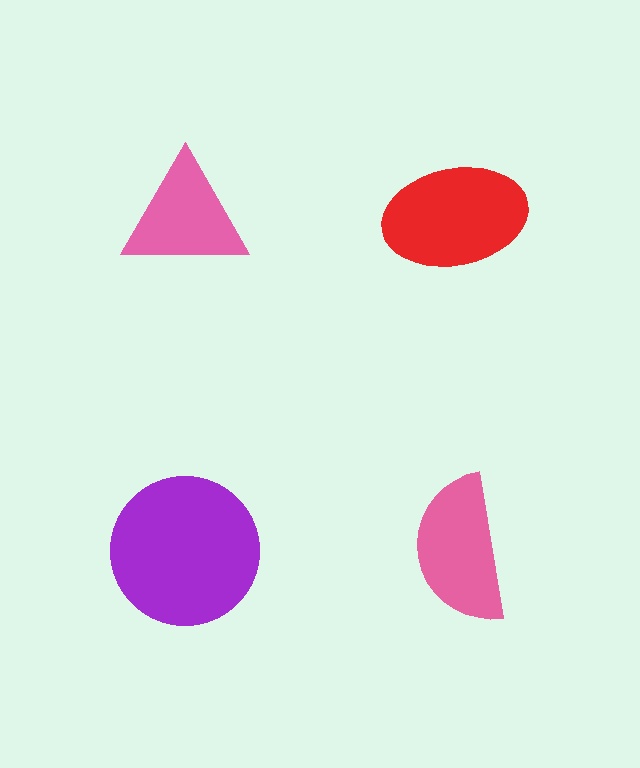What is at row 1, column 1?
A pink triangle.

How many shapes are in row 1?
2 shapes.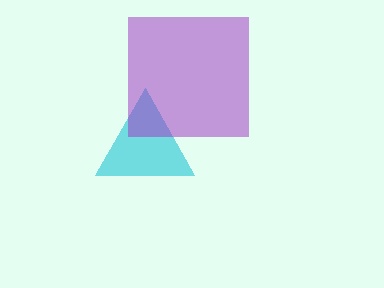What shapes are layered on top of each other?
The layered shapes are: a cyan triangle, a purple square.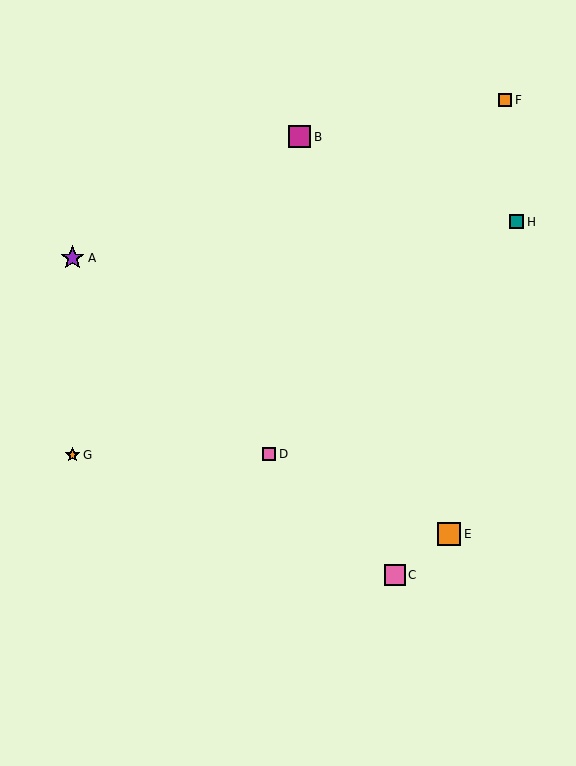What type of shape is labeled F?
Shape F is an orange square.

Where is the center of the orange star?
The center of the orange star is at (73, 455).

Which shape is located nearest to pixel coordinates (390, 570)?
The pink square (labeled C) at (395, 575) is nearest to that location.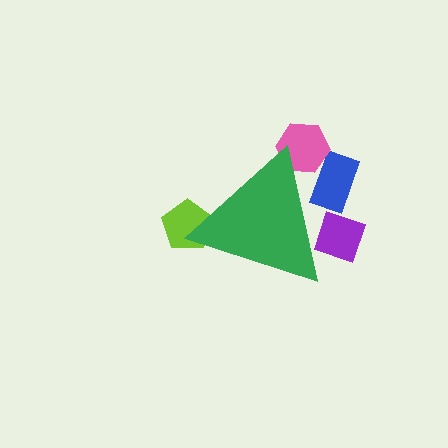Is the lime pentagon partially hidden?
Yes, the lime pentagon is partially hidden behind the green triangle.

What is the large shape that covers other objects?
A green triangle.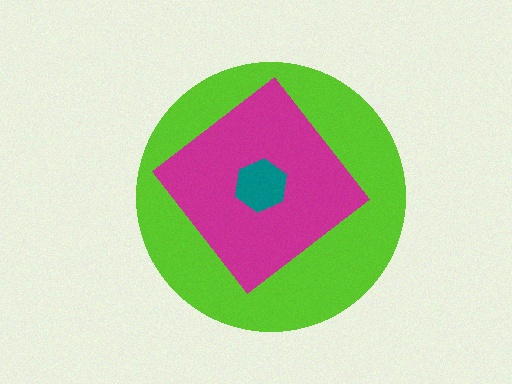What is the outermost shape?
The lime circle.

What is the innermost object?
The teal hexagon.